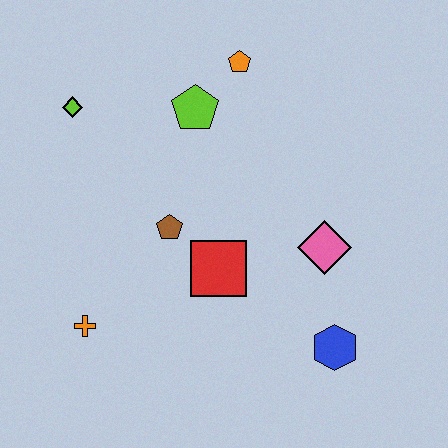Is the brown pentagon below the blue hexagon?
No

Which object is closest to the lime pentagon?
The orange pentagon is closest to the lime pentagon.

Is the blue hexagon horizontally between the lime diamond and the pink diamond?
No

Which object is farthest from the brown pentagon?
The blue hexagon is farthest from the brown pentagon.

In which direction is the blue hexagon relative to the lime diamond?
The blue hexagon is to the right of the lime diamond.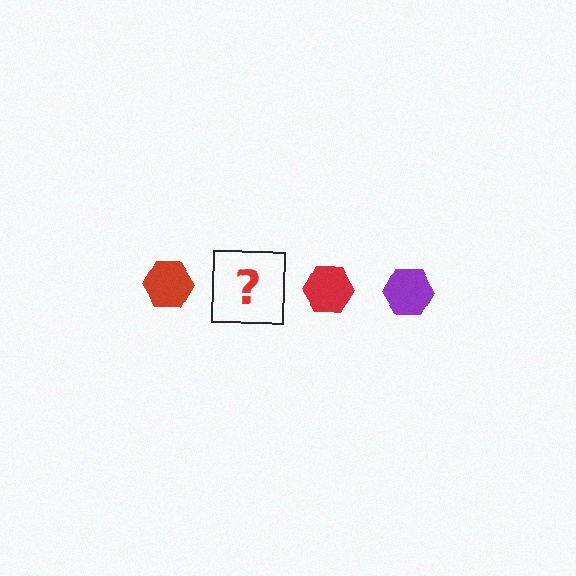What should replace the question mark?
The question mark should be replaced with a purple hexagon.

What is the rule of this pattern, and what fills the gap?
The rule is that the pattern cycles through red, purple hexagons. The gap should be filled with a purple hexagon.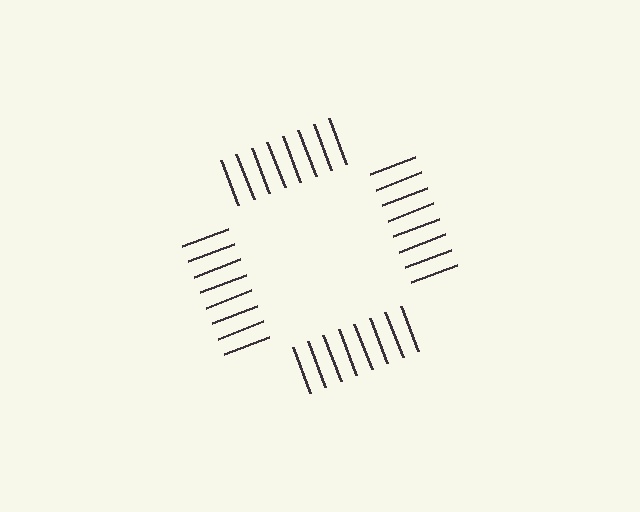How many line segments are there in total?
32 — 8 along each of the 4 edges.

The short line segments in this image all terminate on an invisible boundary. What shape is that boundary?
An illusory square — the line segments terminate on its edges but no continuous stroke is drawn.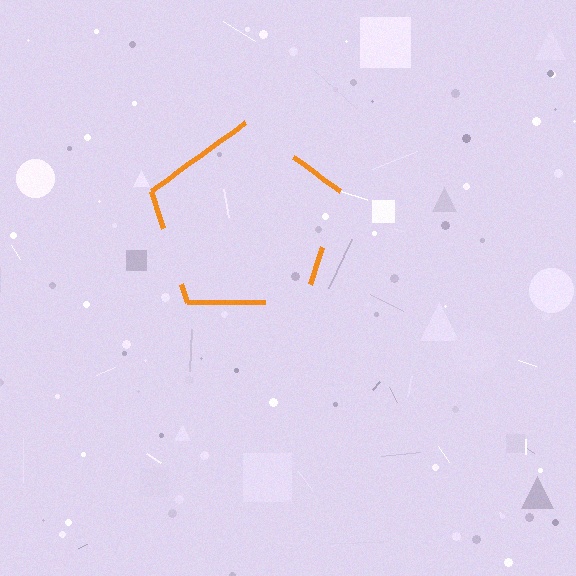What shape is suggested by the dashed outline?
The dashed outline suggests a pentagon.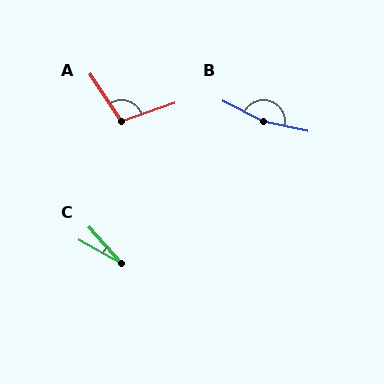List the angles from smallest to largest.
C (20°), A (104°), B (166°).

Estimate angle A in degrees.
Approximately 104 degrees.